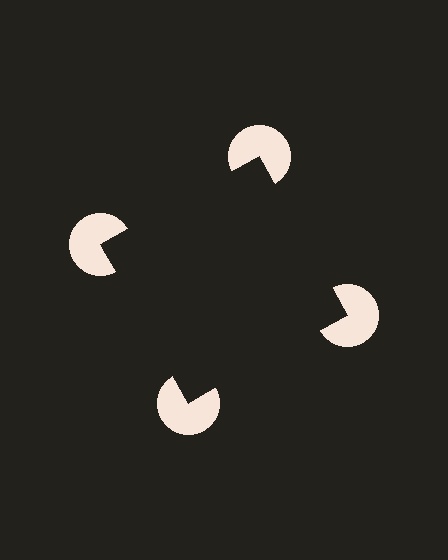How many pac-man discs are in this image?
There are 4 — one at each vertex of the illusory square.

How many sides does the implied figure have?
4 sides.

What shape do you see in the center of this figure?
An illusory square — its edges are inferred from the aligned wedge cuts in the pac-man discs, not physically drawn.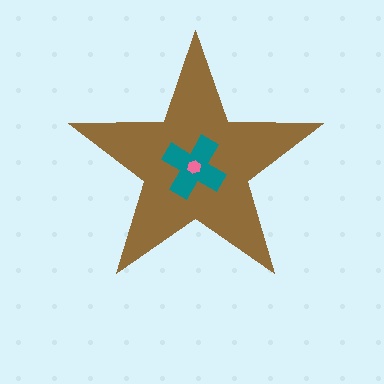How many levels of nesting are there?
3.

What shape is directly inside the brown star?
The teal cross.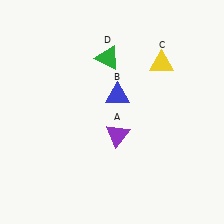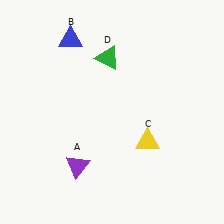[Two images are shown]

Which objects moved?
The objects that moved are: the purple triangle (A), the blue triangle (B), the yellow triangle (C).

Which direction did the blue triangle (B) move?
The blue triangle (B) moved up.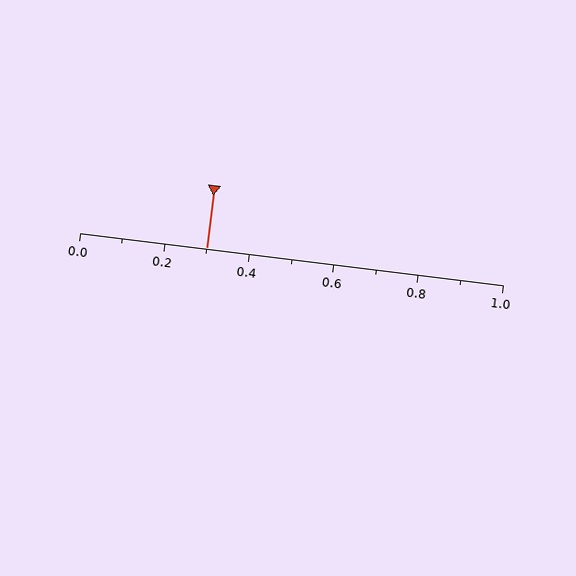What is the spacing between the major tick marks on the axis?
The major ticks are spaced 0.2 apart.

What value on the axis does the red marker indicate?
The marker indicates approximately 0.3.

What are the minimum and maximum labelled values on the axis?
The axis runs from 0.0 to 1.0.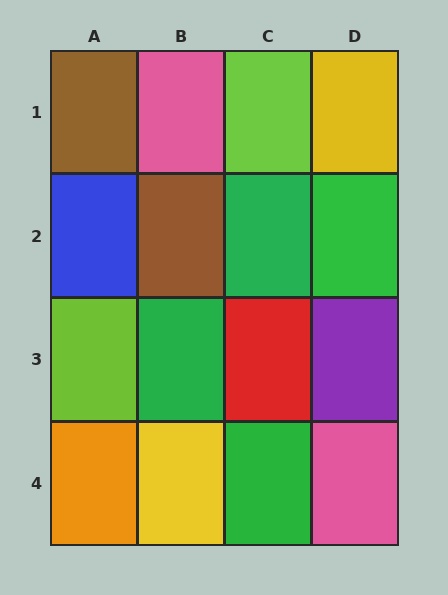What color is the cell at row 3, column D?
Purple.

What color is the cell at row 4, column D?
Pink.